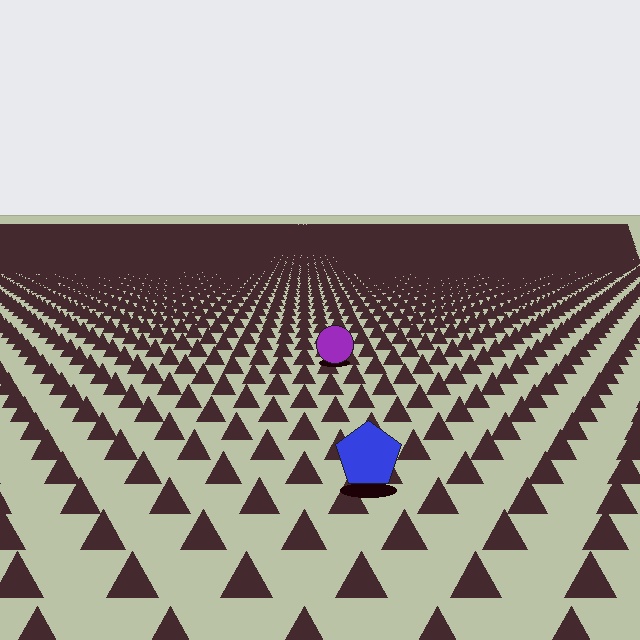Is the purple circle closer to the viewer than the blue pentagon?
No. The blue pentagon is closer — you can tell from the texture gradient: the ground texture is coarser near it.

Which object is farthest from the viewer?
The purple circle is farthest from the viewer. It appears smaller and the ground texture around it is denser.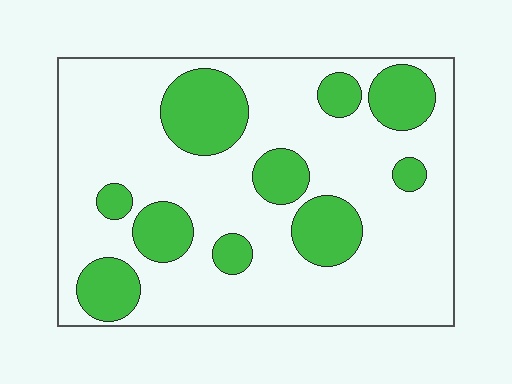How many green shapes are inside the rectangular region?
10.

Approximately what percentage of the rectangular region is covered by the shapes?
Approximately 25%.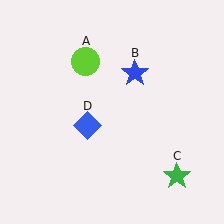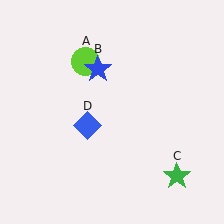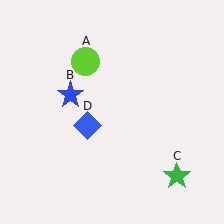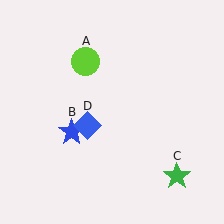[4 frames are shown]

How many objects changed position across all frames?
1 object changed position: blue star (object B).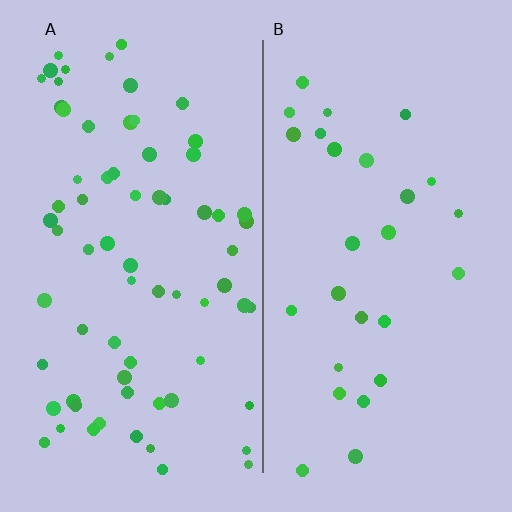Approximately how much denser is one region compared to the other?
Approximately 2.5× — region A over region B.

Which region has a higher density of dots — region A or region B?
A (the left).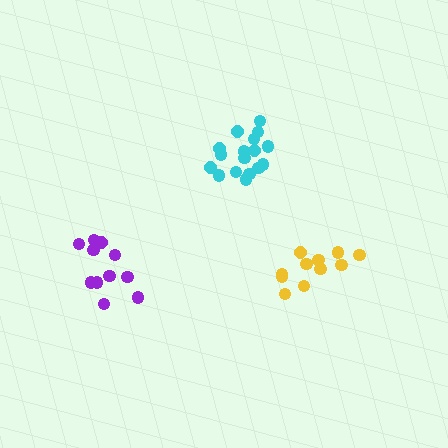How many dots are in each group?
Group 1: 11 dots, Group 2: 17 dots, Group 3: 11 dots (39 total).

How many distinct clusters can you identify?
There are 3 distinct clusters.